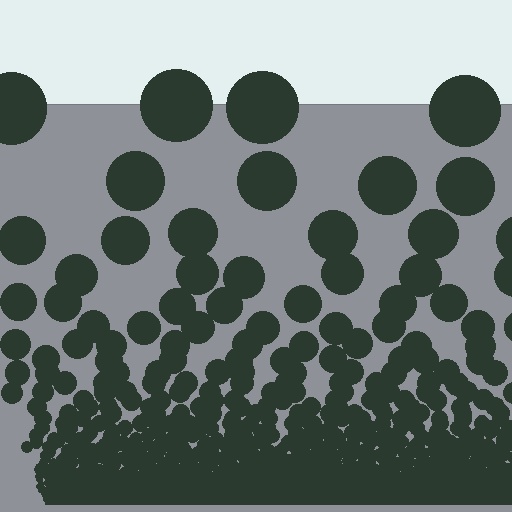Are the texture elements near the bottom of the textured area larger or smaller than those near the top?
Smaller. The gradient is inverted — elements near the bottom are smaller and denser.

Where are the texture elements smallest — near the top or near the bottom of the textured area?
Near the bottom.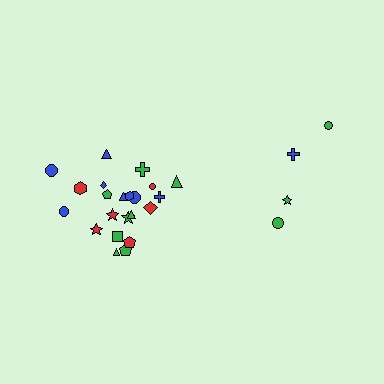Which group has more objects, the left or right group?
The left group.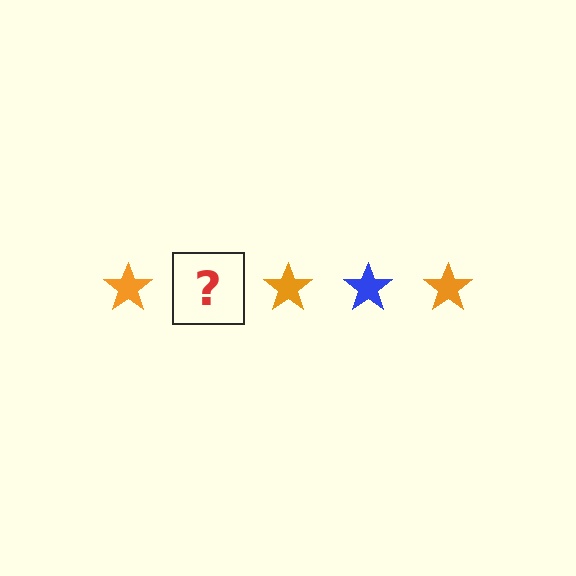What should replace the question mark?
The question mark should be replaced with a blue star.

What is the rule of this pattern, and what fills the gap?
The rule is that the pattern cycles through orange, blue stars. The gap should be filled with a blue star.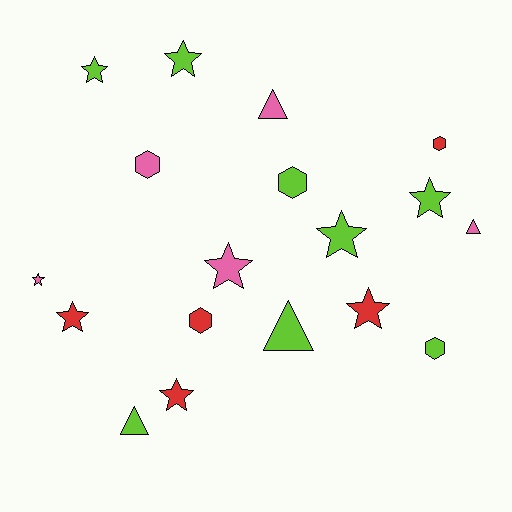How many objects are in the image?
There are 18 objects.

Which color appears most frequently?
Lime, with 8 objects.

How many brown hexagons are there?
There are no brown hexagons.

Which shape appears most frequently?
Star, with 9 objects.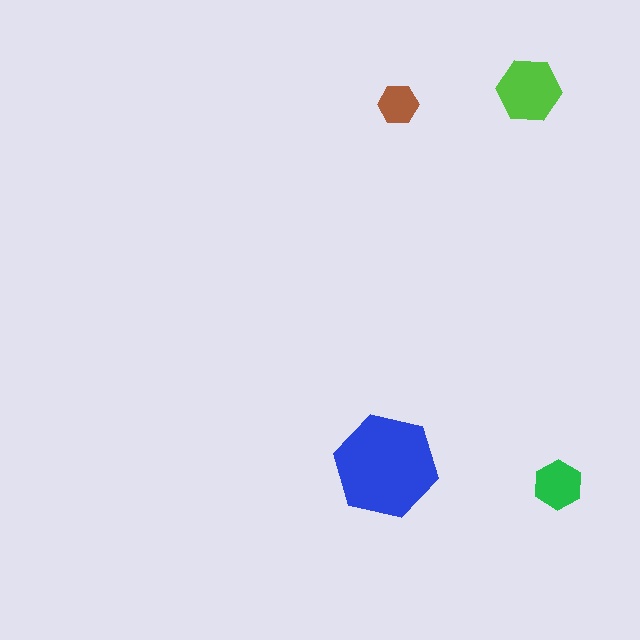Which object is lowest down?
The green hexagon is bottommost.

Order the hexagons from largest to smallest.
the blue one, the lime one, the green one, the brown one.